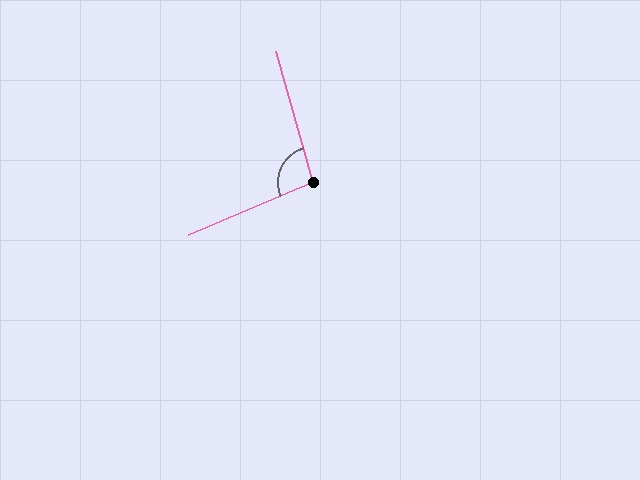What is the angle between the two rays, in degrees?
Approximately 97 degrees.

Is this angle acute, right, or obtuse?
It is obtuse.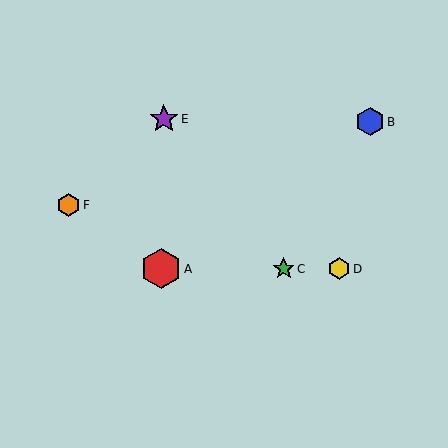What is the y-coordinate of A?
Object A is at y≈269.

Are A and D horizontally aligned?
Yes, both are at y≈269.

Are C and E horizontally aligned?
No, C is at y≈269 and E is at y≈119.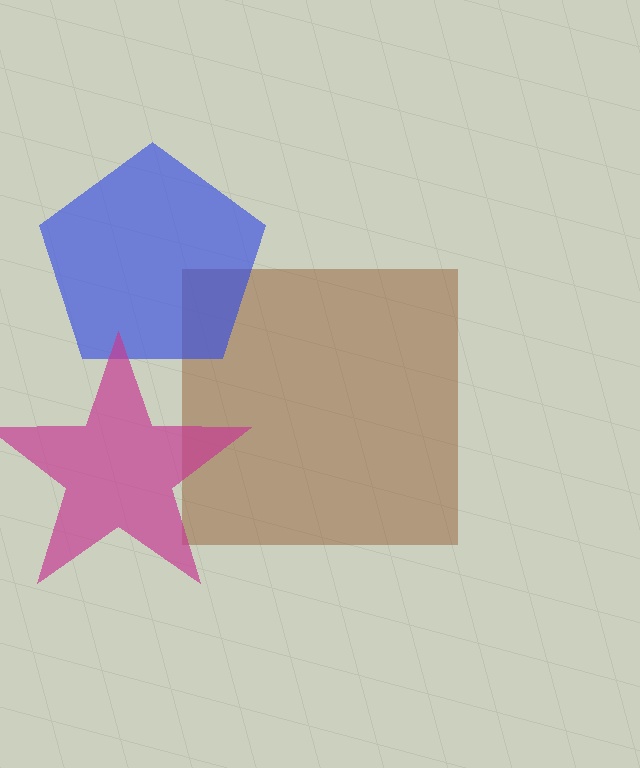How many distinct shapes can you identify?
There are 3 distinct shapes: a brown square, a blue pentagon, a magenta star.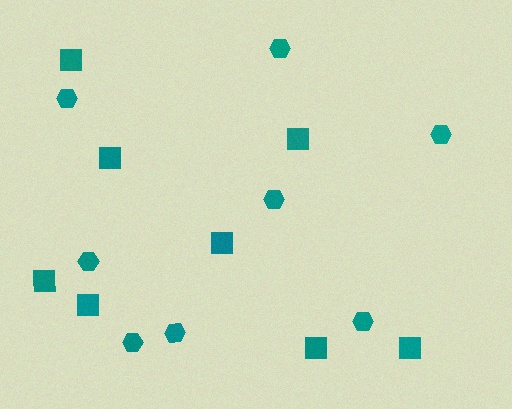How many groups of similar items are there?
There are 2 groups: one group of hexagons (8) and one group of squares (8).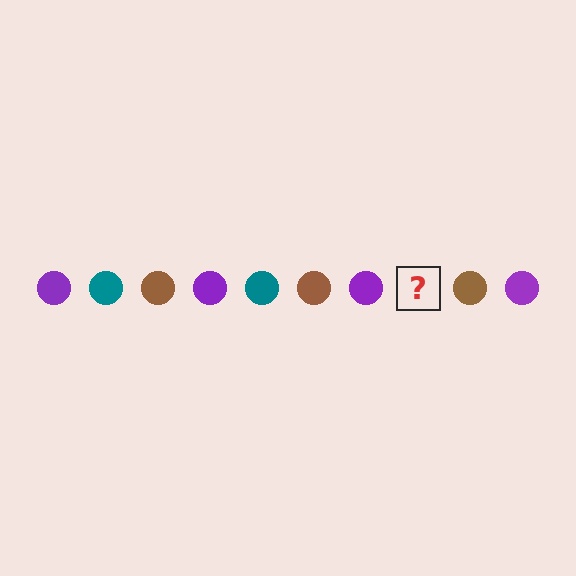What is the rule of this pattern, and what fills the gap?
The rule is that the pattern cycles through purple, teal, brown circles. The gap should be filled with a teal circle.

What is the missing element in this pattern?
The missing element is a teal circle.